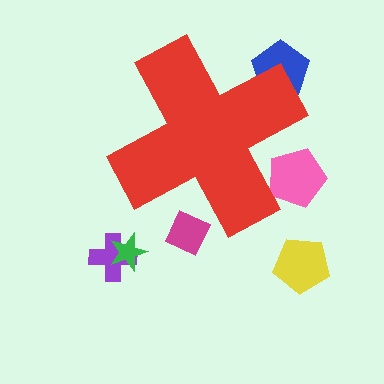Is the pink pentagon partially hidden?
Yes, the pink pentagon is partially hidden behind the red cross.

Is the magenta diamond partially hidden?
Yes, the magenta diamond is partially hidden behind the red cross.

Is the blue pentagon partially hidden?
Yes, the blue pentagon is partially hidden behind the red cross.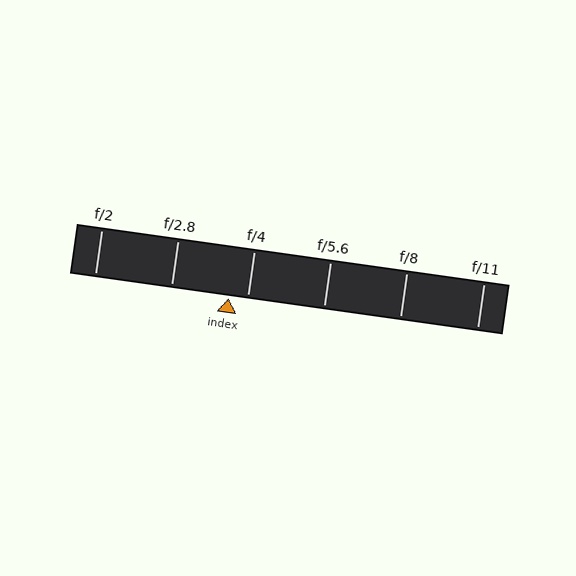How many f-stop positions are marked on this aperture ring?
There are 6 f-stop positions marked.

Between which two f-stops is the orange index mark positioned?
The index mark is between f/2.8 and f/4.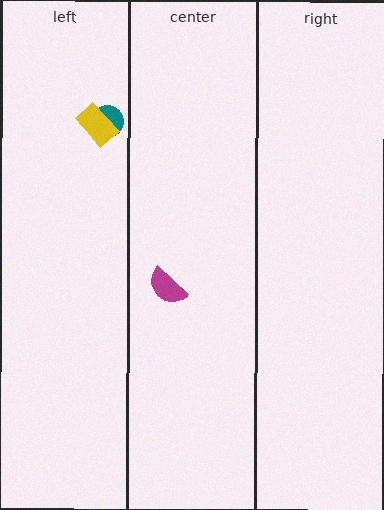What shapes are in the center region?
The magenta semicircle.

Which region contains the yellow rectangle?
The left region.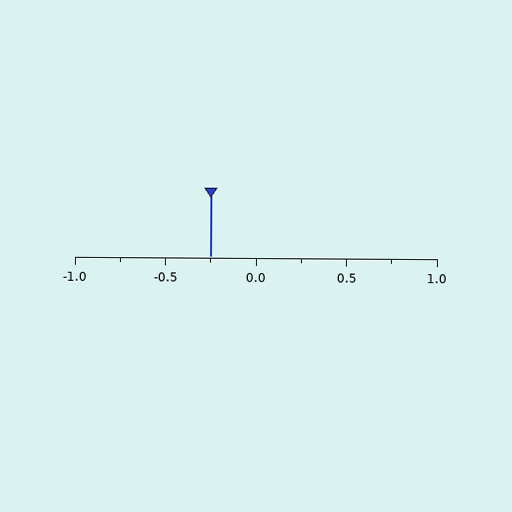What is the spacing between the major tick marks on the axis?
The major ticks are spaced 0.5 apart.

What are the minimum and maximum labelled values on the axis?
The axis runs from -1.0 to 1.0.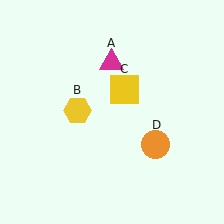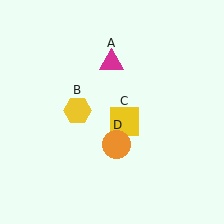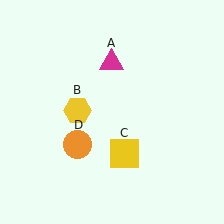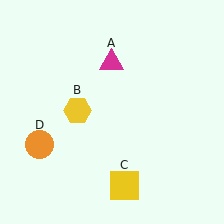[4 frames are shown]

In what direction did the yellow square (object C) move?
The yellow square (object C) moved down.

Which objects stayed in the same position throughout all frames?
Magenta triangle (object A) and yellow hexagon (object B) remained stationary.